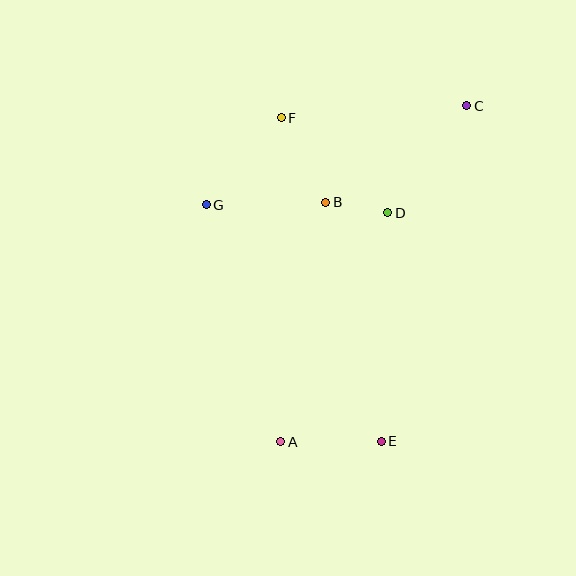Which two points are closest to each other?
Points B and D are closest to each other.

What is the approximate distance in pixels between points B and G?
The distance between B and G is approximately 120 pixels.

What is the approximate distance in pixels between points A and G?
The distance between A and G is approximately 248 pixels.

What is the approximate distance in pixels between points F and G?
The distance between F and G is approximately 115 pixels.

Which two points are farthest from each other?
Points A and C are farthest from each other.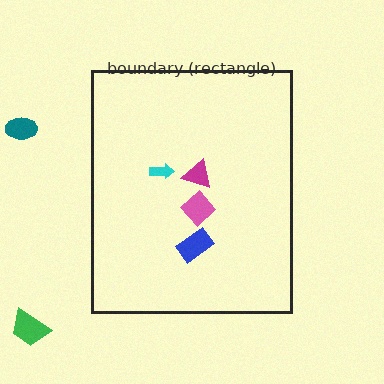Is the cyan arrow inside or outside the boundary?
Inside.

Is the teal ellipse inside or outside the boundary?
Outside.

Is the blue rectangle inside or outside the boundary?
Inside.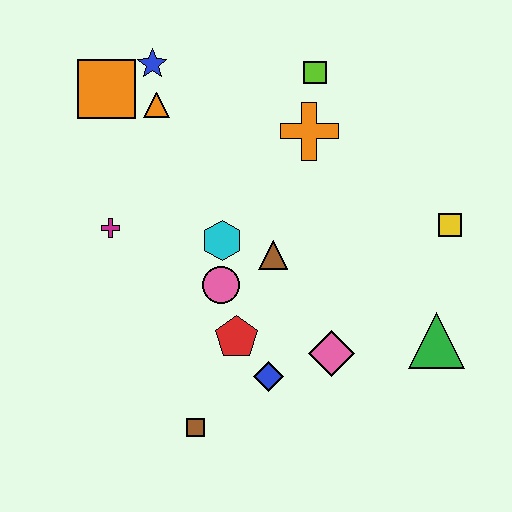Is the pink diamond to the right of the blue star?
Yes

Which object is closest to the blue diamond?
The red pentagon is closest to the blue diamond.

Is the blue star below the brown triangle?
No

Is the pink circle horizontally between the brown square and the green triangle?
Yes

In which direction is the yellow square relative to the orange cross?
The yellow square is to the right of the orange cross.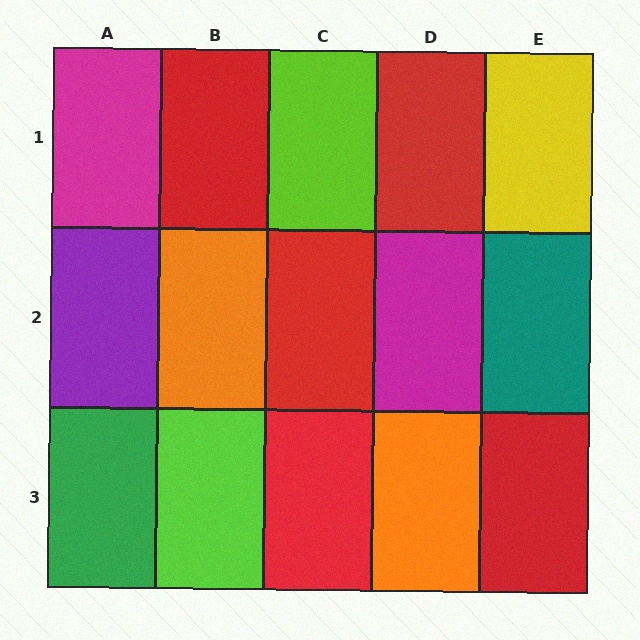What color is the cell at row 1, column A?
Magenta.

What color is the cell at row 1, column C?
Lime.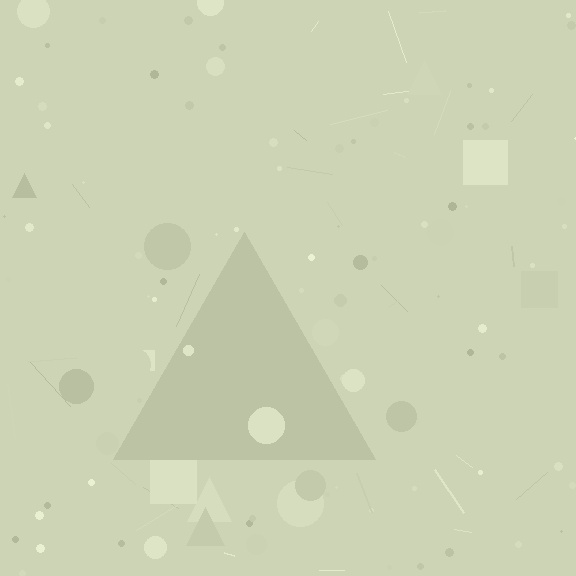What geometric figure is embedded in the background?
A triangle is embedded in the background.